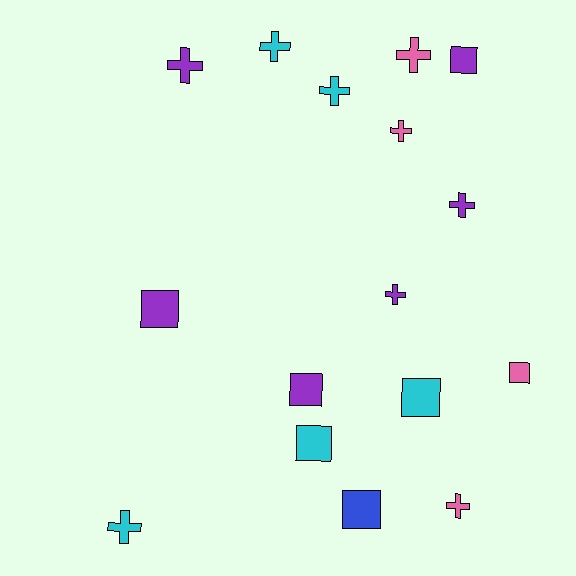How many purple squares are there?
There are 3 purple squares.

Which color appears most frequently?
Purple, with 6 objects.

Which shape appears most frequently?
Cross, with 9 objects.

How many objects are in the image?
There are 16 objects.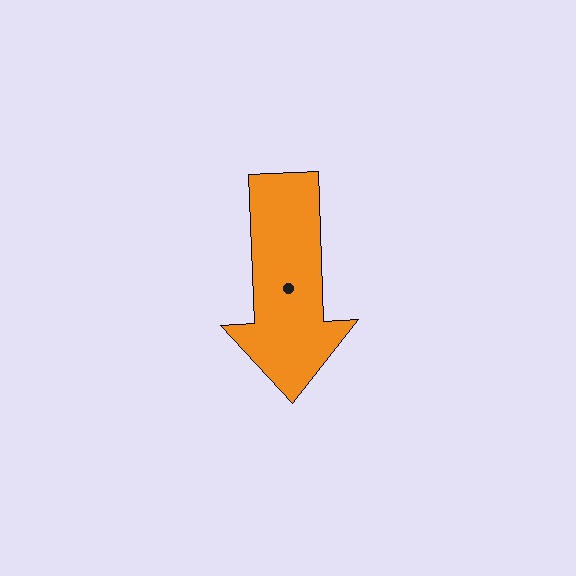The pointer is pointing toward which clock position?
Roughly 6 o'clock.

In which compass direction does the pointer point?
South.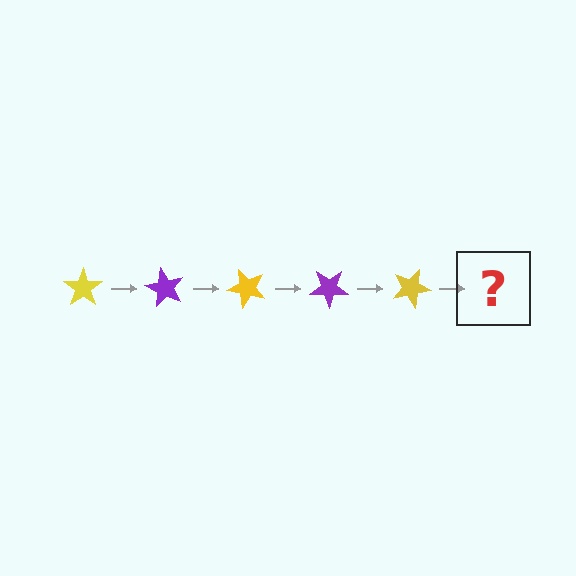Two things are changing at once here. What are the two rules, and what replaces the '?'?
The two rules are that it rotates 60 degrees each step and the color cycles through yellow and purple. The '?' should be a purple star, rotated 300 degrees from the start.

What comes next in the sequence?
The next element should be a purple star, rotated 300 degrees from the start.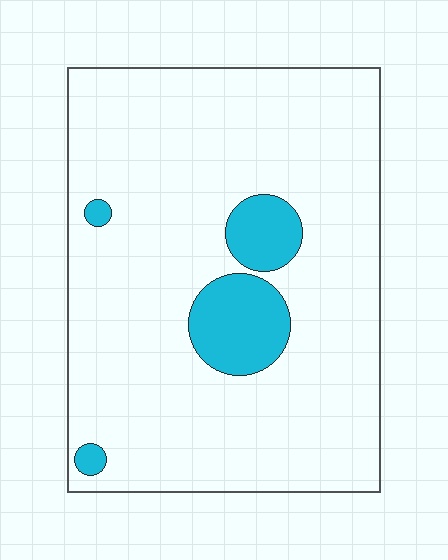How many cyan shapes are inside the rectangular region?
4.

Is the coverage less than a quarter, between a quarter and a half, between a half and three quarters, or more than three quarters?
Less than a quarter.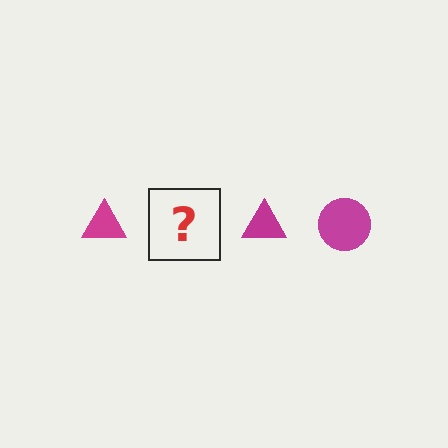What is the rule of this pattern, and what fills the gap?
The rule is that the pattern cycles through triangle, circle shapes in magenta. The gap should be filled with a magenta circle.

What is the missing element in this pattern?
The missing element is a magenta circle.